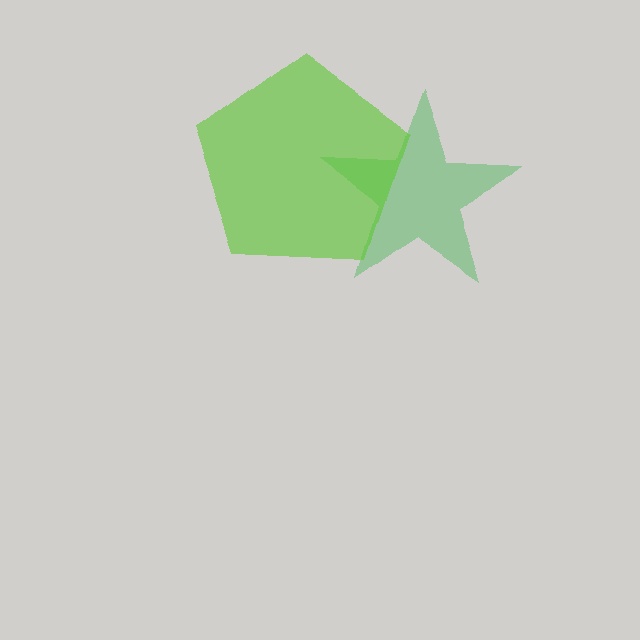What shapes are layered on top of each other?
The layered shapes are: a green star, a lime pentagon.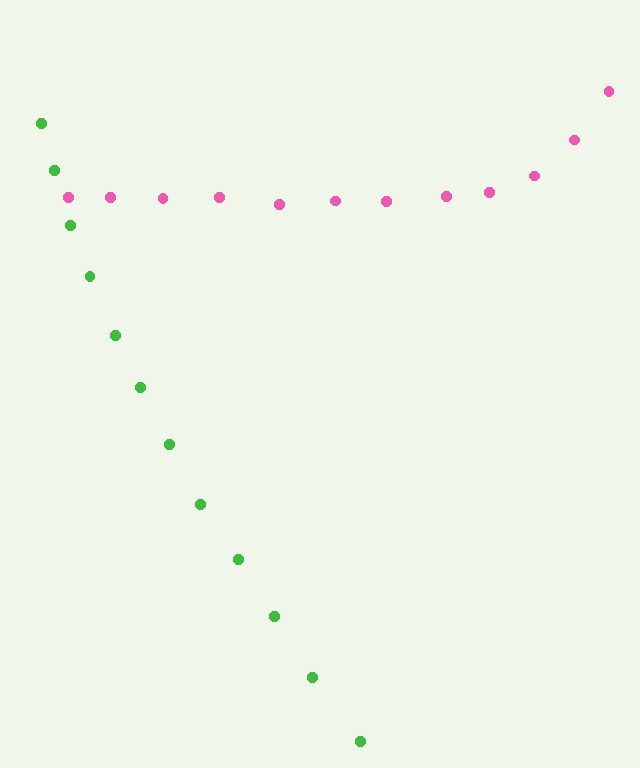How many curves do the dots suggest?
There are 2 distinct paths.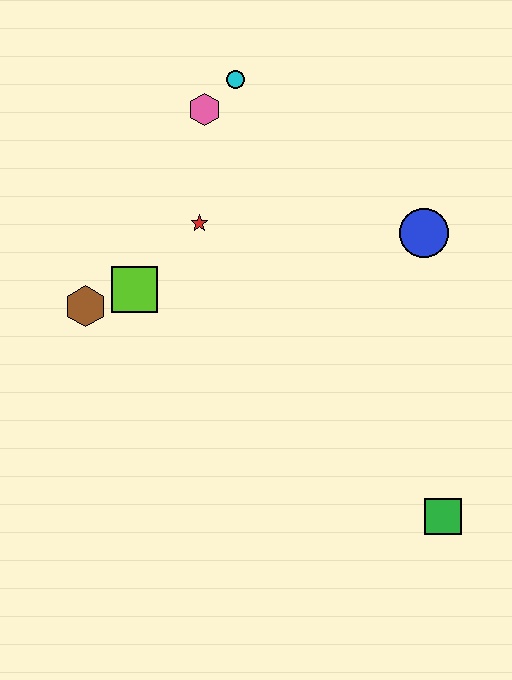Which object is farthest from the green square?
The cyan circle is farthest from the green square.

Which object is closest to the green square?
The blue circle is closest to the green square.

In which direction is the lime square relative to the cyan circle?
The lime square is below the cyan circle.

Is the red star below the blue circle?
No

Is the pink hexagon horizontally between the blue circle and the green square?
No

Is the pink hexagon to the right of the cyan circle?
No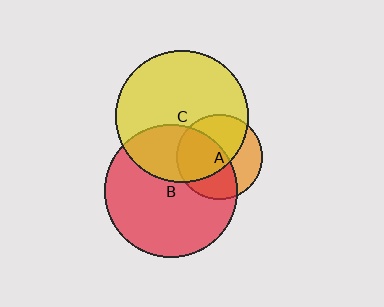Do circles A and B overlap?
Yes.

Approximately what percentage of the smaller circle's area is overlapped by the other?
Approximately 55%.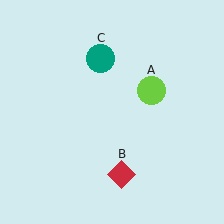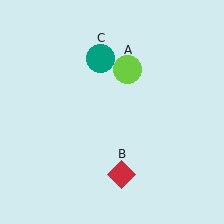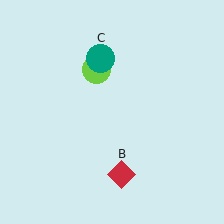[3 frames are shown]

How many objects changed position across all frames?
1 object changed position: lime circle (object A).